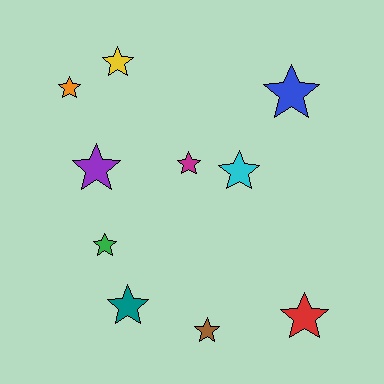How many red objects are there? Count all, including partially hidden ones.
There is 1 red object.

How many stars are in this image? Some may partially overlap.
There are 10 stars.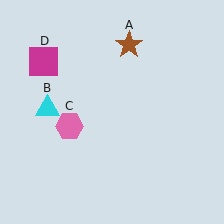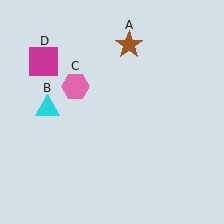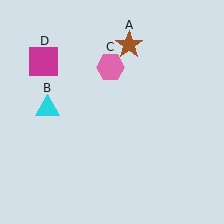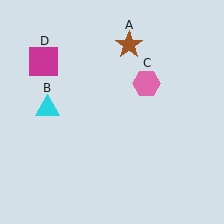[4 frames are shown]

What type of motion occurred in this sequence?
The pink hexagon (object C) rotated clockwise around the center of the scene.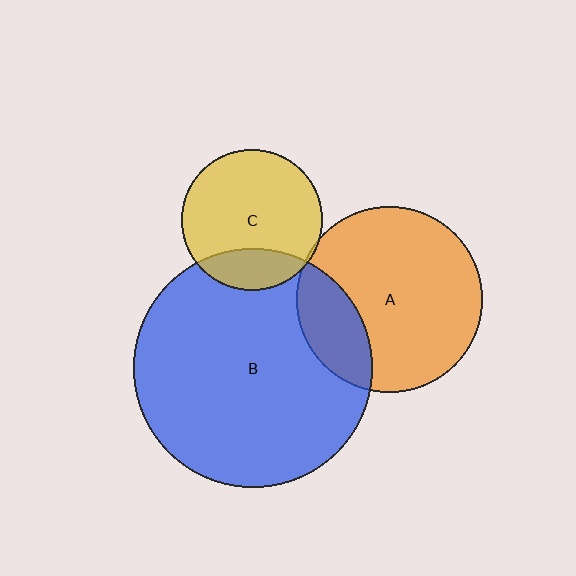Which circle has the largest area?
Circle B (blue).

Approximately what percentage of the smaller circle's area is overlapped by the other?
Approximately 20%.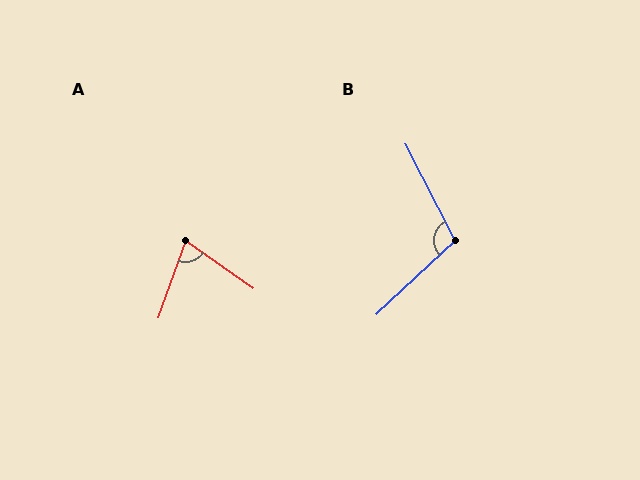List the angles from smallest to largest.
A (75°), B (106°).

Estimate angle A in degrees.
Approximately 75 degrees.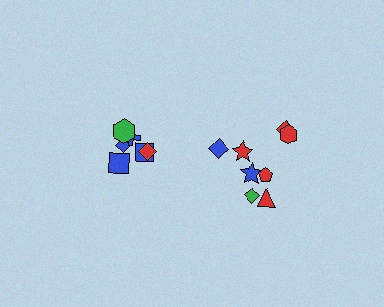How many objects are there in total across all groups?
There are 14 objects.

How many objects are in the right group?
There are 8 objects.